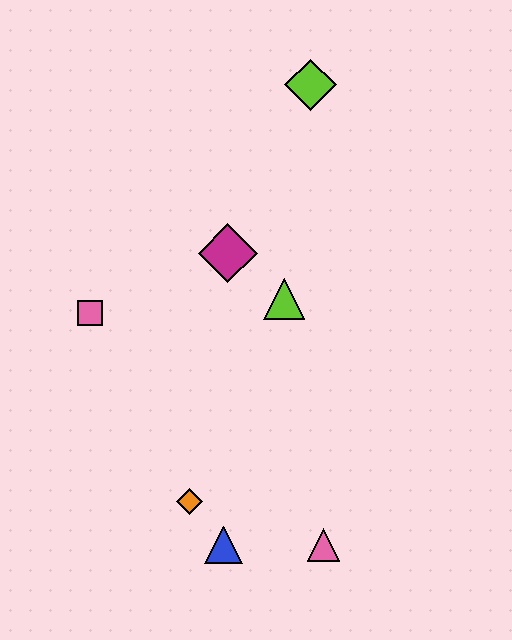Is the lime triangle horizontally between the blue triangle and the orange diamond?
No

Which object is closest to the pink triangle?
The blue triangle is closest to the pink triangle.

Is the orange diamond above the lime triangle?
No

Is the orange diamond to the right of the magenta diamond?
No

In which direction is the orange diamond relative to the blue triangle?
The orange diamond is above the blue triangle.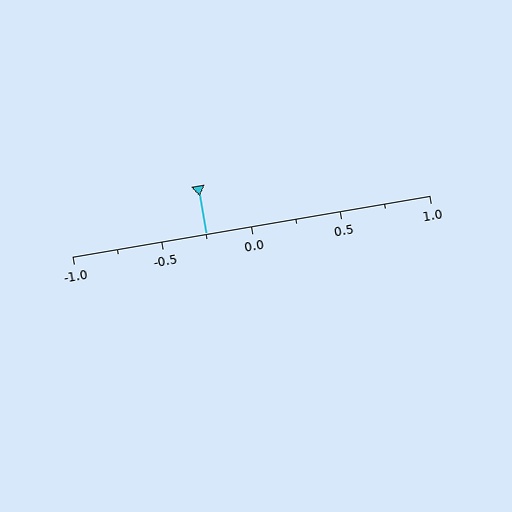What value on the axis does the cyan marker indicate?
The marker indicates approximately -0.25.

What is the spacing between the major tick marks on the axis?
The major ticks are spaced 0.5 apart.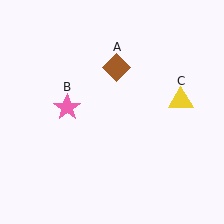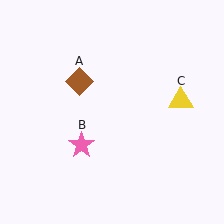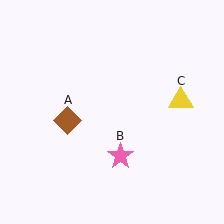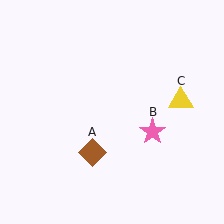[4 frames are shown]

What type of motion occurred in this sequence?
The brown diamond (object A), pink star (object B) rotated counterclockwise around the center of the scene.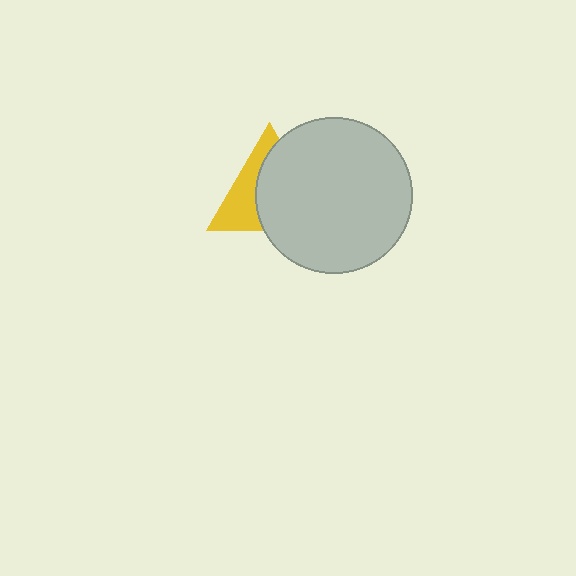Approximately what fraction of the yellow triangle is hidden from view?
Roughly 60% of the yellow triangle is hidden behind the light gray circle.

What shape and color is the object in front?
The object in front is a light gray circle.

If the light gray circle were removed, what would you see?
You would see the complete yellow triangle.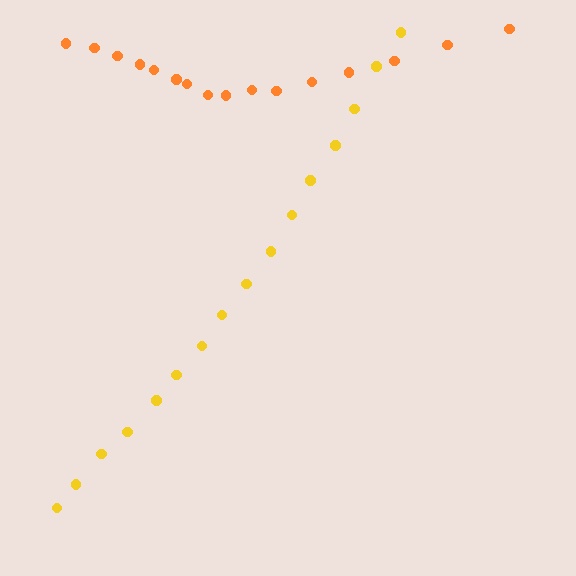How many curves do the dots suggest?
There are 2 distinct paths.